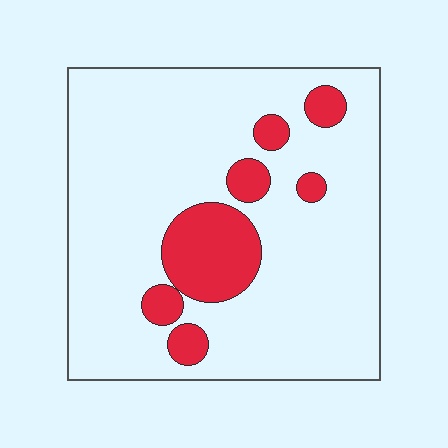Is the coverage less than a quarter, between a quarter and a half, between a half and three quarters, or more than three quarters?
Less than a quarter.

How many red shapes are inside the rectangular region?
7.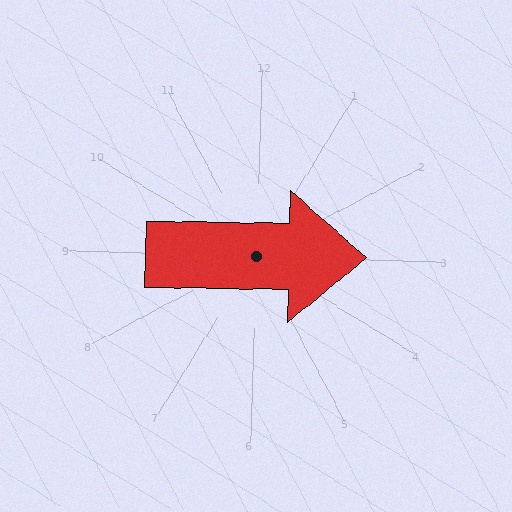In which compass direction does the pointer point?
East.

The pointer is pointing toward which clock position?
Roughly 3 o'clock.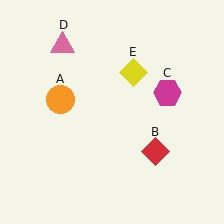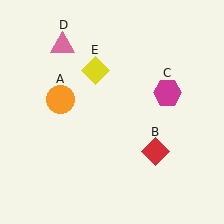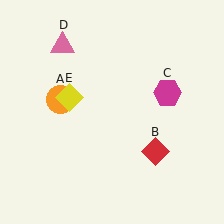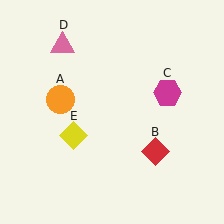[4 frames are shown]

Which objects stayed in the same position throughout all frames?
Orange circle (object A) and red diamond (object B) and magenta hexagon (object C) and pink triangle (object D) remained stationary.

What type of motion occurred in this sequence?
The yellow diamond (object E) rotated counterclockwise around the center of the scene.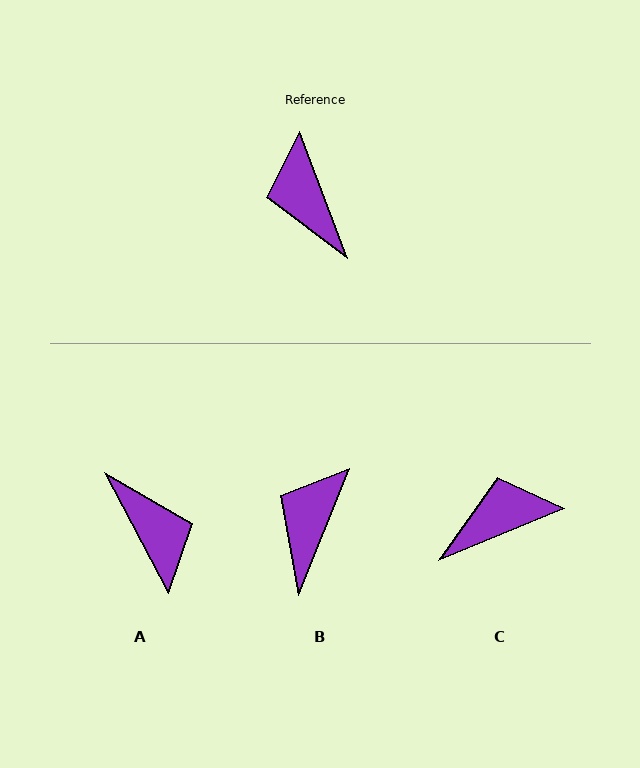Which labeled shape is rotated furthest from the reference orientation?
A, about 173 degrees away.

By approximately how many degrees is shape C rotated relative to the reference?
Approximately 88 degrees clockwise.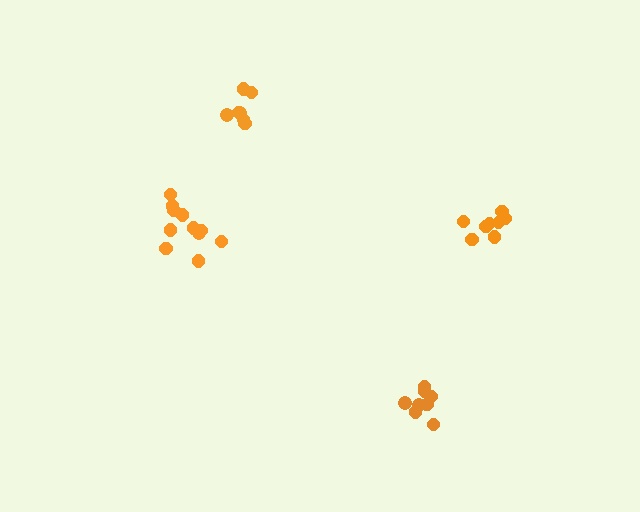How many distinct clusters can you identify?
There are 4 distinct clusters.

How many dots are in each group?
Group 1: 7 dots, Group 2: 8 dots, Group 3: 8 dots, Group 4: 11 dots (34 total).